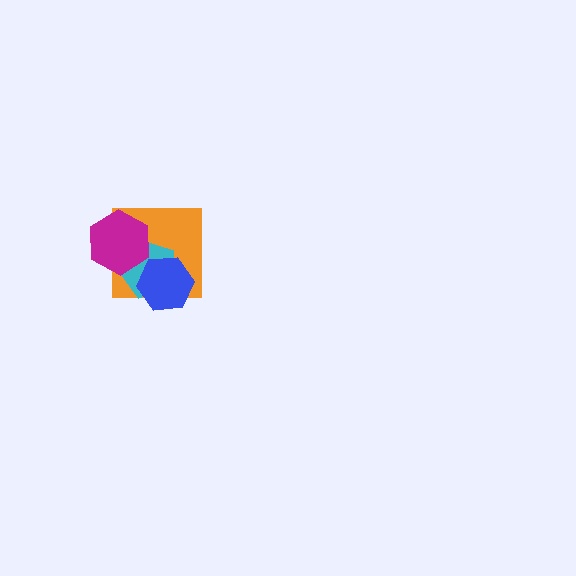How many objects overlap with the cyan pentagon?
3 objects overlap with the cyan pentagon.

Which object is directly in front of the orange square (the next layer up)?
The cyan pentagon is directly in front of the orange square.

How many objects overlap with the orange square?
3 objects overlap with the orange square.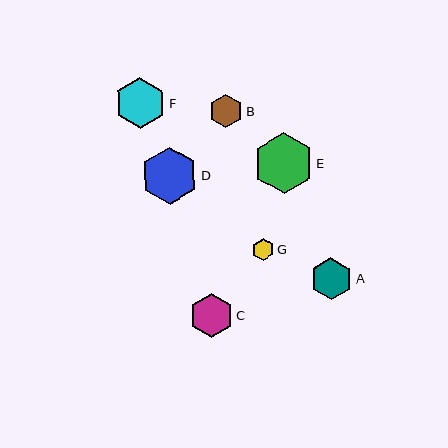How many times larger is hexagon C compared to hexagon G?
Hexagon C is approximately 2.0 times the size of hexagon G.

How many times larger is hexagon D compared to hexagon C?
Hexagon D is approximately 1.3 times the size of hexagon C.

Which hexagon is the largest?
Hexagon E is the largest with a size of approximately 60 pixels.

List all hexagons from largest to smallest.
From largest to smallest: E, D, F, C, A, B, G.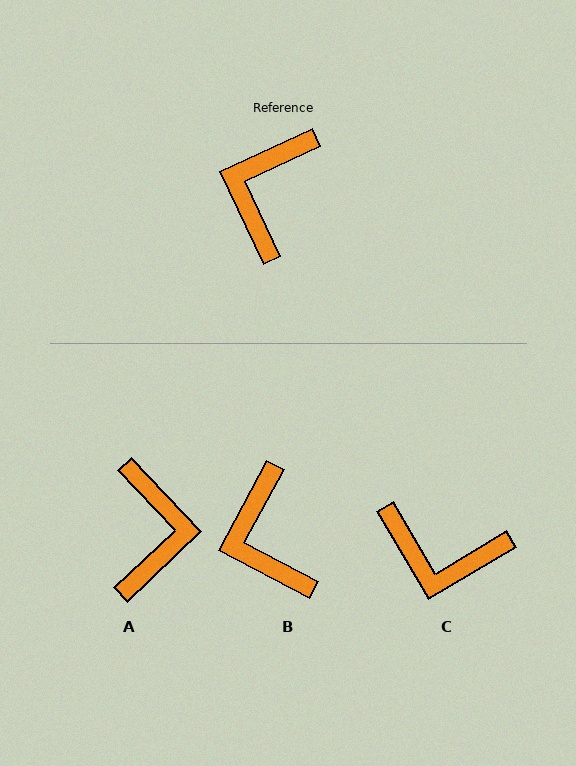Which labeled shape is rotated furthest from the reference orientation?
A, about 162 degrees away.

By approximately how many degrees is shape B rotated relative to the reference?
Approximately 37 degrees counter-clockwise.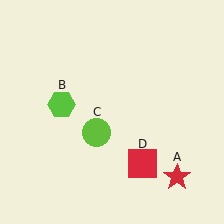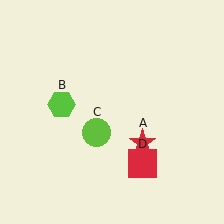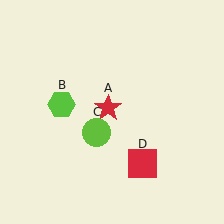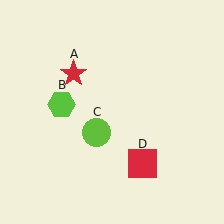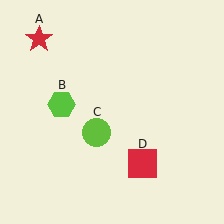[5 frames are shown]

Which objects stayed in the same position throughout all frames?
Lime hexagon (object B) and lime circle (object C) and red square (object D) remained stationary.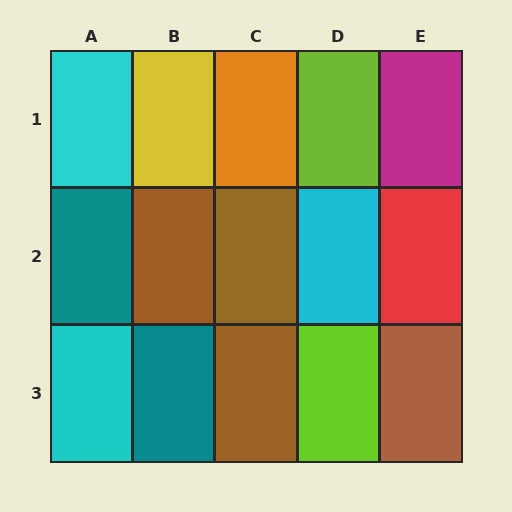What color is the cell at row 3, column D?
Lime.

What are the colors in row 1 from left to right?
Cyan, yellow, orange, lime, magenta.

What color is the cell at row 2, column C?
Brown.